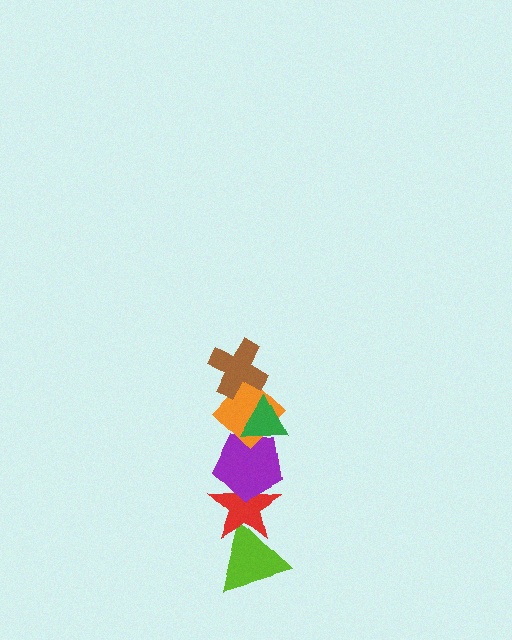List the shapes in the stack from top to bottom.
From top to bottom: the brown cross, the green triangle, the orange diamond, the purple pentagon, the red star, the lime triangle.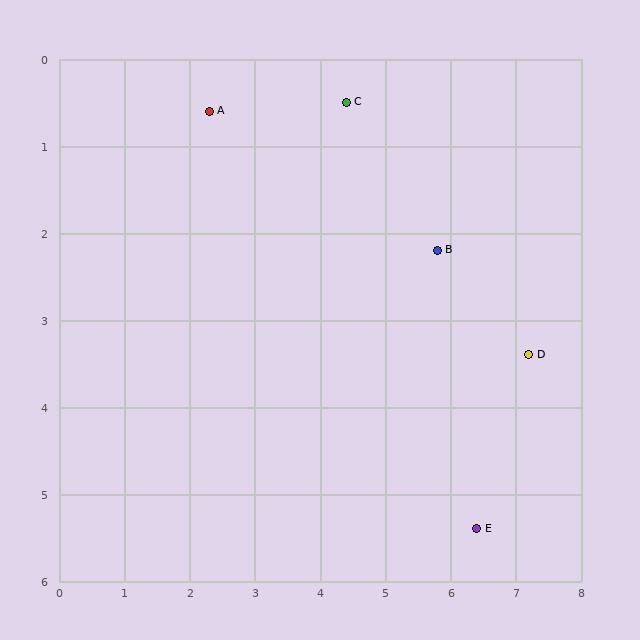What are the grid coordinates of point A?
Point A is at approximately (2.3, 0.6).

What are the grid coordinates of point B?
Point B is at approximately (5.8, 2.2).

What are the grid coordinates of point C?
Point C is at approximately (4.4, 0.5).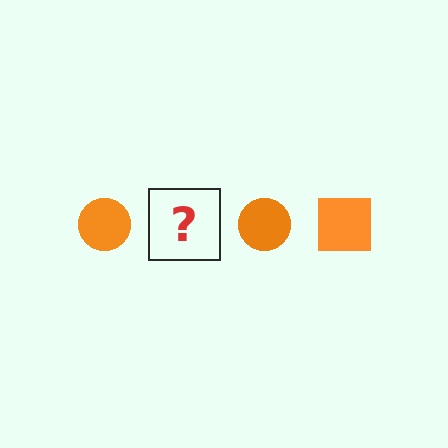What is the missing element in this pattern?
The missing element is an orange square.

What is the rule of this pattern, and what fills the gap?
The rule is that the pattern cycles through circle, square shapes in orange. The gap should be filled with an orange square.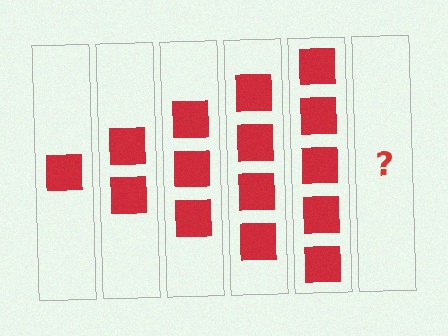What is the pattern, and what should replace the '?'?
The pattern is that each step adds one more square. The '?' should be 6 squares.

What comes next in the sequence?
The next element should be 6 squares.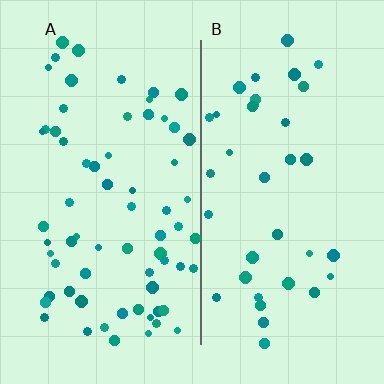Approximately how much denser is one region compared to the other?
Approximately 1.8× — region A over region B.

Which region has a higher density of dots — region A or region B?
A (the left).